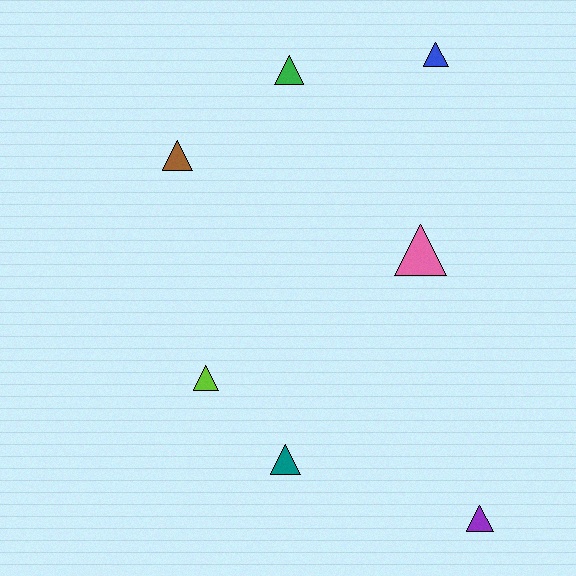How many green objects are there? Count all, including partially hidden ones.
There is 1 green object.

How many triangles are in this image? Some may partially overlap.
There are 7 triangles.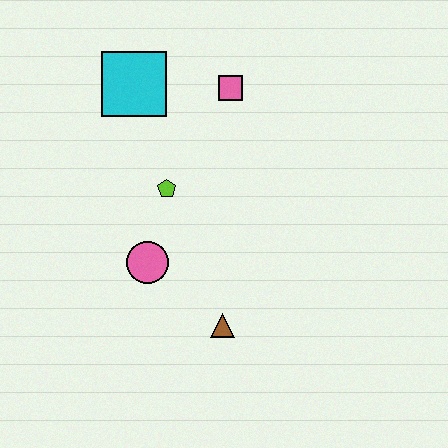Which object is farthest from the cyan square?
The brown triangle is farthest from the cyan square.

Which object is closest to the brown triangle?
The pink circle is closest to the brown triangle.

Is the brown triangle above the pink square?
No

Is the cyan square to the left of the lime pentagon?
Yes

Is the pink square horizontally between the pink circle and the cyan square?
No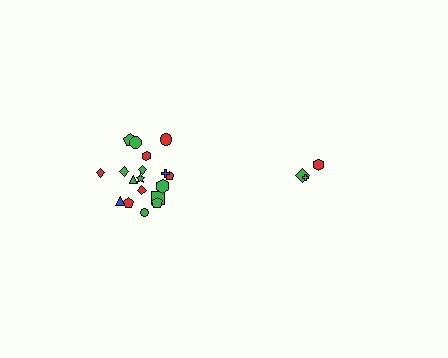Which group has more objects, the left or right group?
The left group.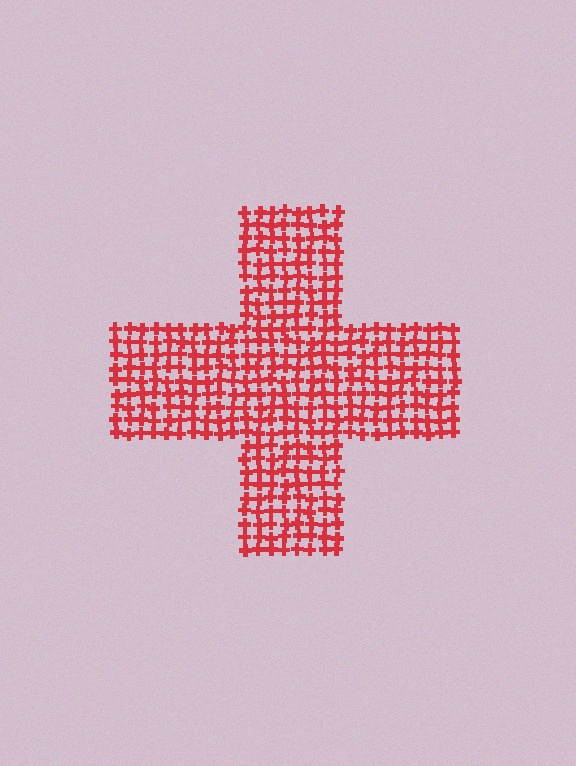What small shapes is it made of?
It is made of small crosses.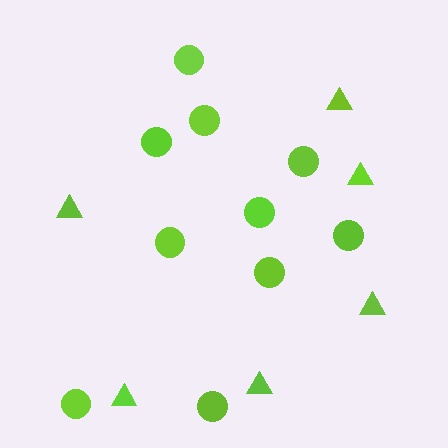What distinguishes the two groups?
There are 2 groups: one group of circles (10) and one group of triangles (6).